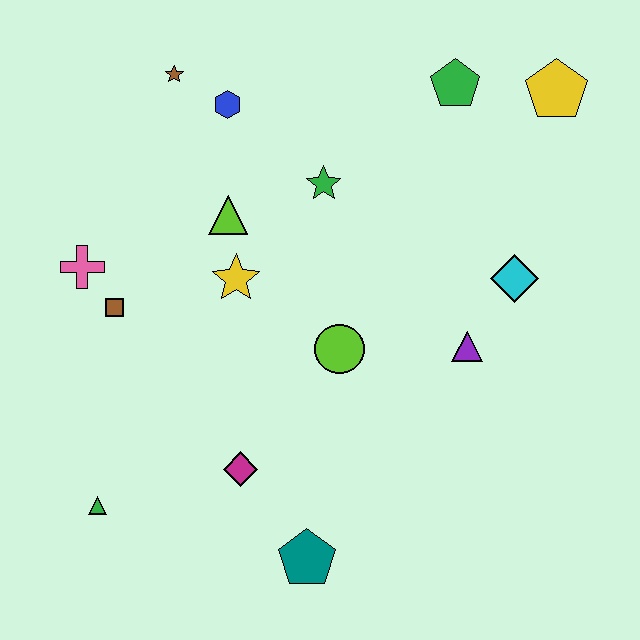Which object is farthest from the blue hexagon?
The teal pentagon is farthest from the blue hexagon.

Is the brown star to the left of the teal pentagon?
Yes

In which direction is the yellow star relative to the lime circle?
The yellow star is to the left of the lime circle.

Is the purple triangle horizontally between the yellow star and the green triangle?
No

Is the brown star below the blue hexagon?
No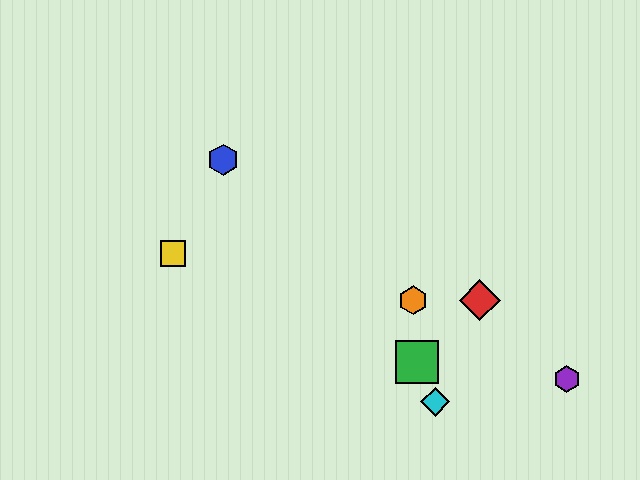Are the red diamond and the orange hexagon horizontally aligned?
Yes, both are at y≈300.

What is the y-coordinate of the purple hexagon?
The purple hexagon is at y≈379.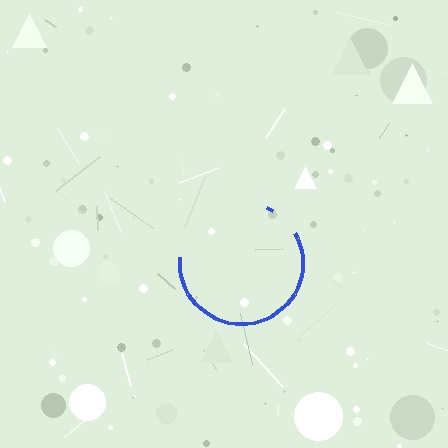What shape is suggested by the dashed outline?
The dashed outline suggests a circle.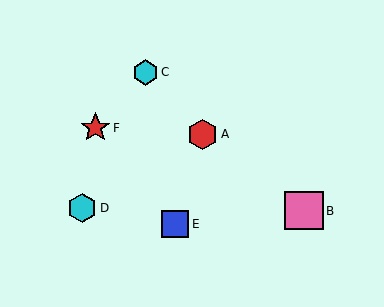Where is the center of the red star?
The center of the red star is at (95, 128).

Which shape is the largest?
The pink square (labeled B) is the largest.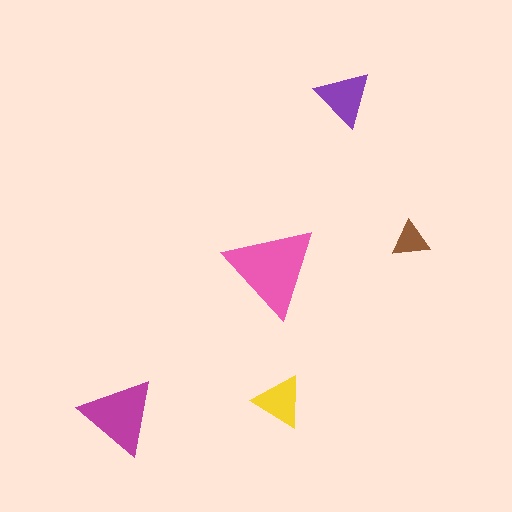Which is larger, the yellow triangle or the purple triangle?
The purple one.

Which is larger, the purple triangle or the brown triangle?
The purple one.